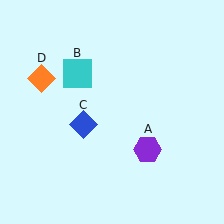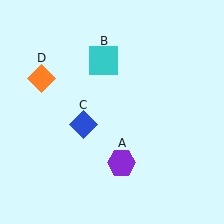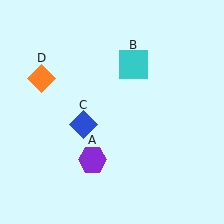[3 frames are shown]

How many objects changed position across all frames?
2 objects changed position: purple hexagon (object A), cyan square (object B).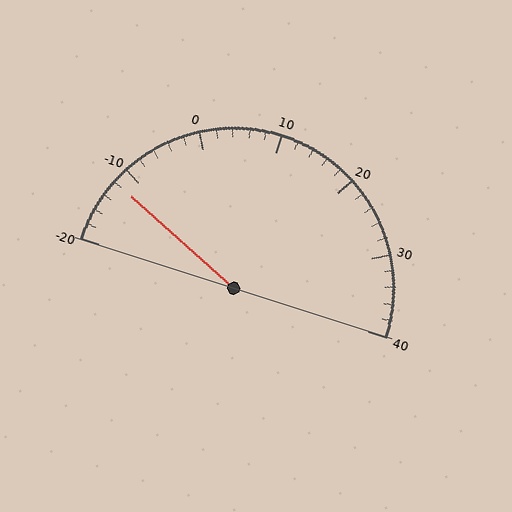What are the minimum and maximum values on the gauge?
The gauge ranges from -20 to 40.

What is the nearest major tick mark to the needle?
The nearest major tick mark is -10.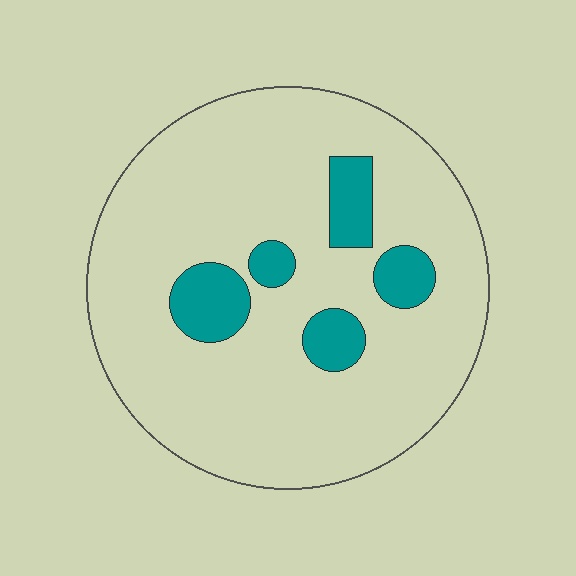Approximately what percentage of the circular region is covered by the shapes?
Approximately 15%.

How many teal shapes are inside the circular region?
5.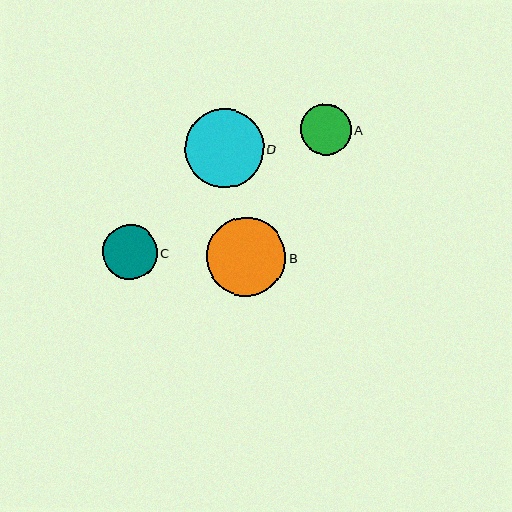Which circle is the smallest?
Circle A is the smallest with a size of approximately 51 pixels.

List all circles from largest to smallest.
From largest to smallest: B, D, C, A.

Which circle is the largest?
Circle B is the largest with a size of approximately 79 pixels.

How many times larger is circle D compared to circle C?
Circle D is approximately 1.5 times the size of circle C.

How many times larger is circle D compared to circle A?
Circle D is approximately 1.5 times the size of circle A.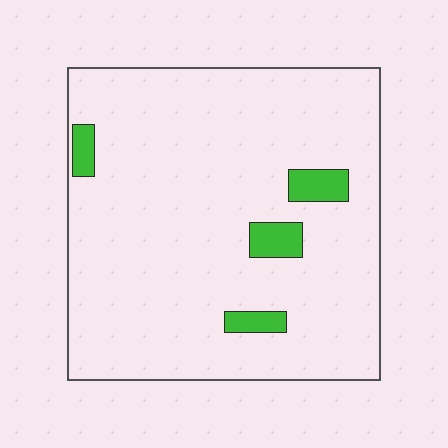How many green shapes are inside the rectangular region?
4.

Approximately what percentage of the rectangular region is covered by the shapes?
Approximately 5%.